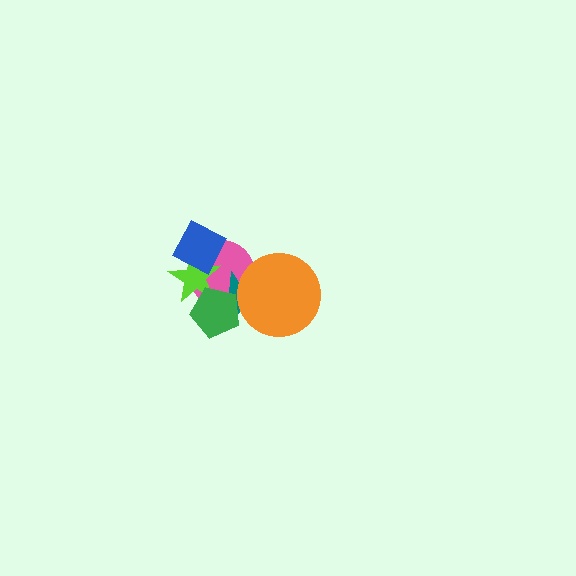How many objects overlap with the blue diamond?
2 objects overlap with the blue diamond.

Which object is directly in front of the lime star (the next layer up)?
The blue diamond is directly in front of the lime star.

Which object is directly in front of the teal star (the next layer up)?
The orange circle is directly in front of the teal star.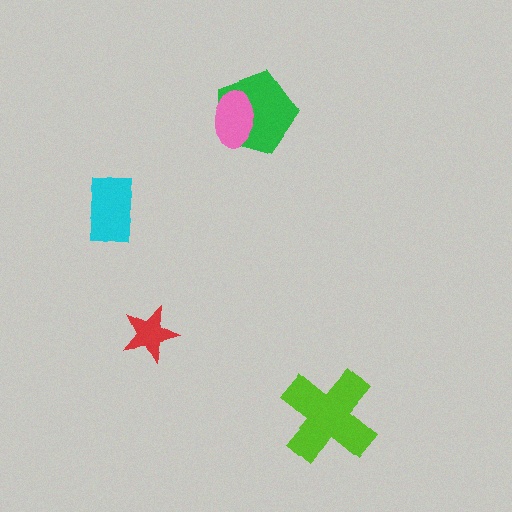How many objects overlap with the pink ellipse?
1 object overlaps with the pink ellipse.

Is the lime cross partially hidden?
No, no other shape covers it.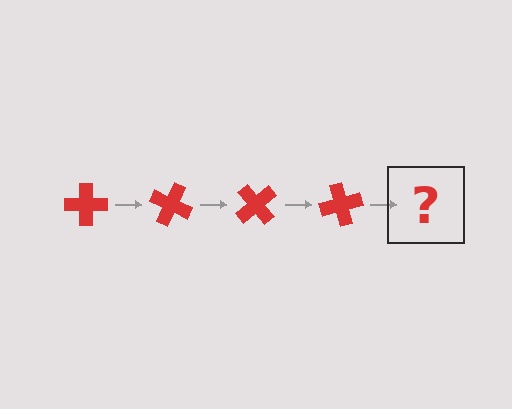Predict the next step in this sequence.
The next step is a red cross rotated 100 degrees.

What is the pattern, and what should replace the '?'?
The pattern is that the cross rotates 25 degrees each step. The '?' should be a red cross rotated 100 degrees.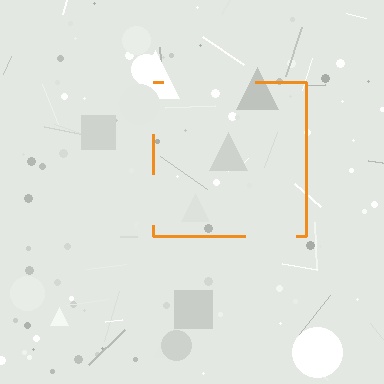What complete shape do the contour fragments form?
The contour fragments form a square.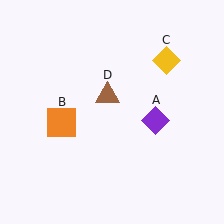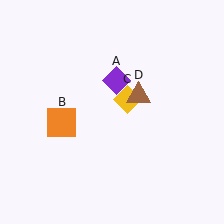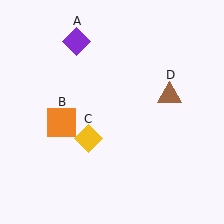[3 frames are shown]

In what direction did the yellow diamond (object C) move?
The yellow diamond (object C) moved down and to the left.